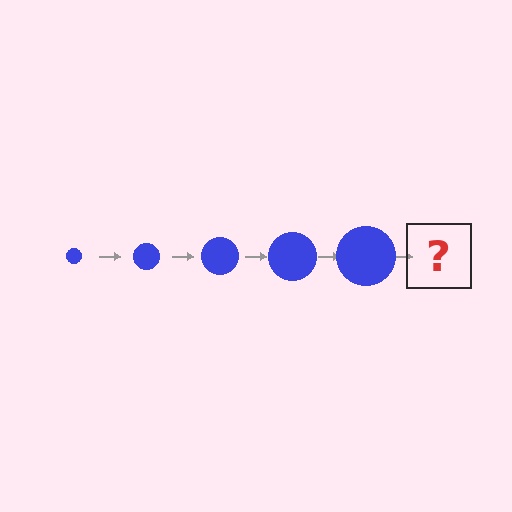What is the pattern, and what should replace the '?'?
The pattern is that the circle gets progressively larger each step. The '?' should be a blue circle, larger than the previous one.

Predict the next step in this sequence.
The next step is a blue circle, larger than the previous one.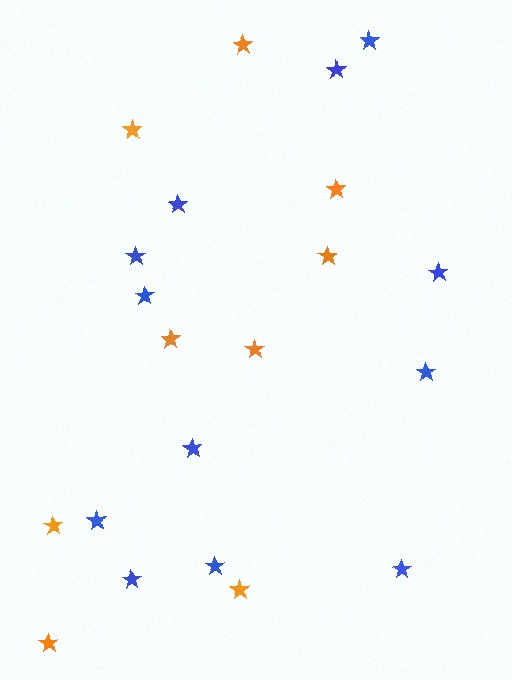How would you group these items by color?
There are 2 groups: one group of blue stars (12) and one group of orange stars (9).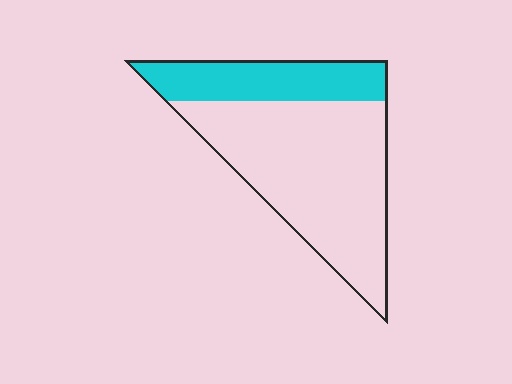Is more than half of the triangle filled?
No.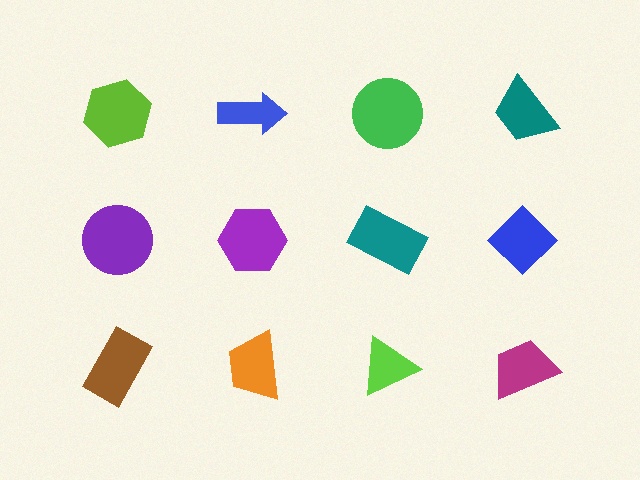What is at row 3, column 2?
An orange trapezoid.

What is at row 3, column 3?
A lime triangle.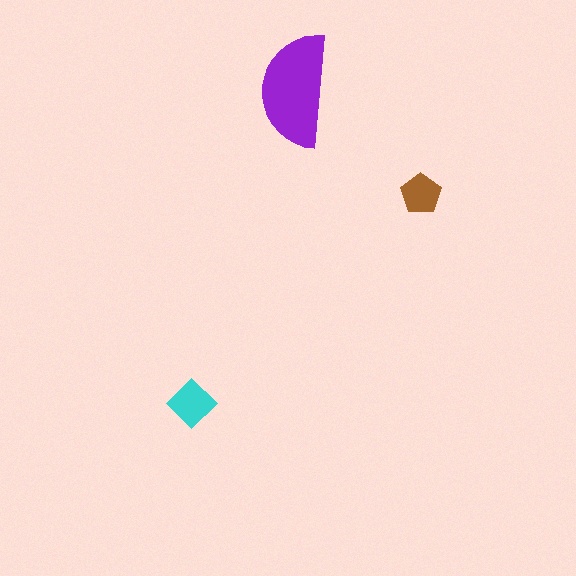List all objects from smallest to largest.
The brown pentagon, the cyan diamond, the purple semicircle.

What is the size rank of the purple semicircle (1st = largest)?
1st.